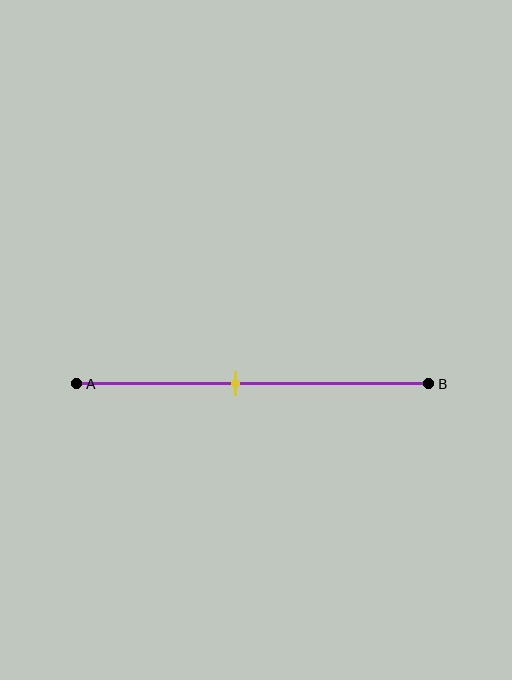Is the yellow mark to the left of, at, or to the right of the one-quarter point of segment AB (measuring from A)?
The yellow mark is to the right of the one-quarter point of segment AB.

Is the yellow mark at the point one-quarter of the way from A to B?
No, the mark is at about 45% from A, not at the 25% one-quarter point.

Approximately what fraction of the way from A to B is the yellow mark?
The yellow mark is approximately 45% of the way from A to B.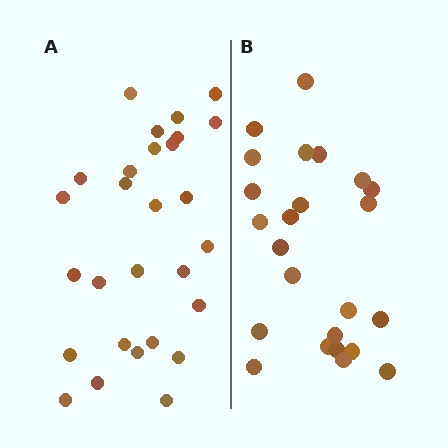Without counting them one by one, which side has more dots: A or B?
Region A (the left region) has more dots.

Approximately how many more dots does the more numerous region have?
Region A has about 4 more dots than region B.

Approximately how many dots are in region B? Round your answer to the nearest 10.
About 20 dots. (The exact count is 24, which rounds to 20.)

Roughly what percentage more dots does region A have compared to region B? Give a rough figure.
About 15% more.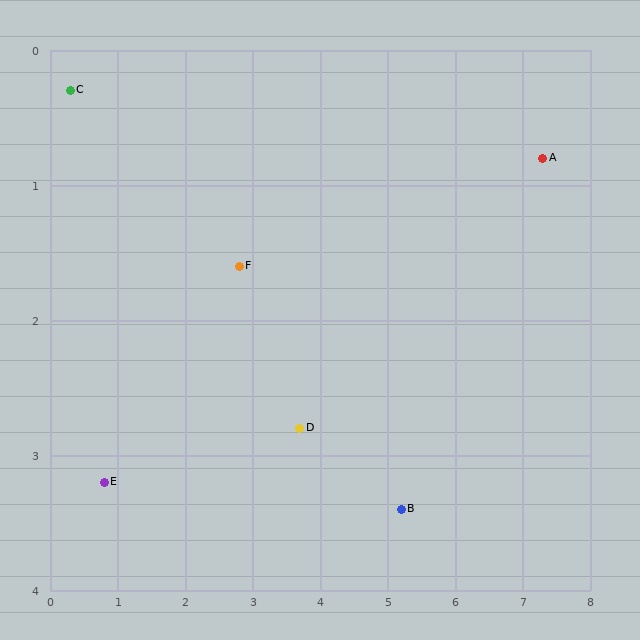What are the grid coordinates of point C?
Point C is at approximately (0.3, 0.3).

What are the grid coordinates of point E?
Point E is at approximately (0.8, 3.2).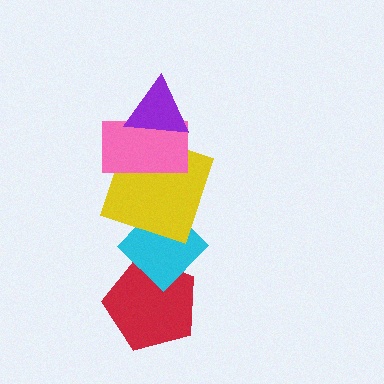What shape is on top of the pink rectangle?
The purple triangle is on top of the pink rectangle.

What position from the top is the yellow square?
The yellow square is 3rd from the top.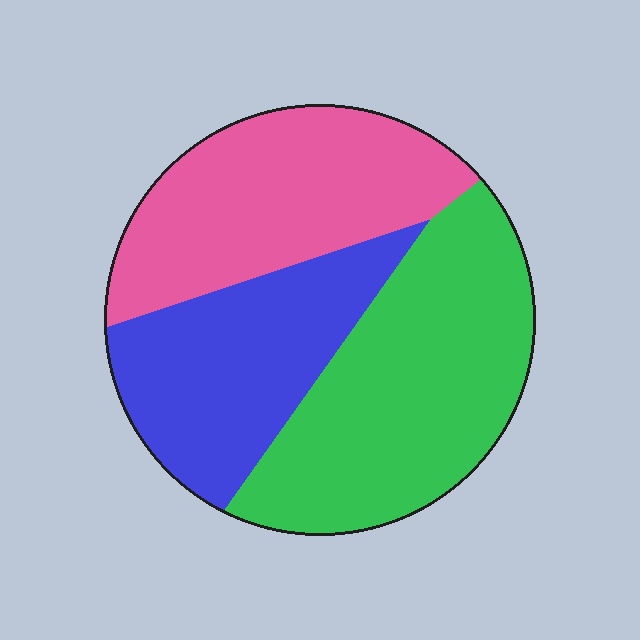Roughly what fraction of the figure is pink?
Pink covers 32% of the figure.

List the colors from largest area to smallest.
From largest to smallest: green, pink, blue.